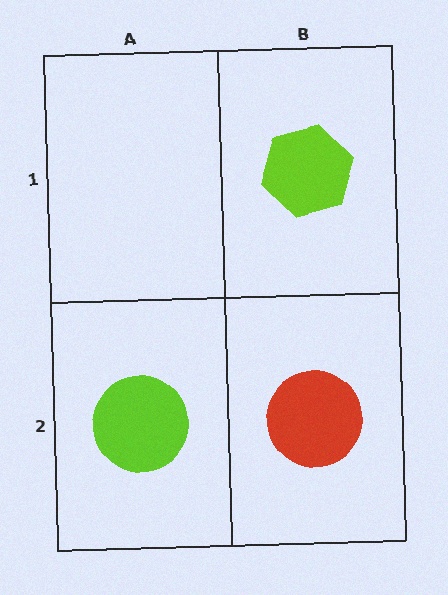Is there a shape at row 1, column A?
No, that cell is empty.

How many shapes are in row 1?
1 shape.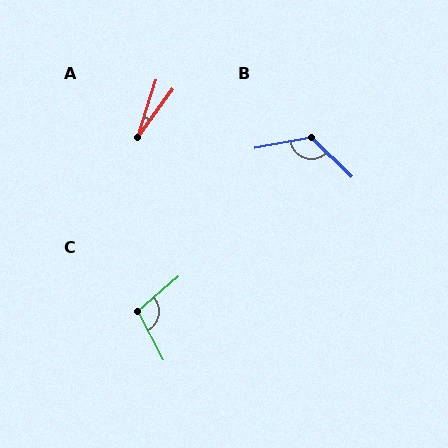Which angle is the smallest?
A, at approximately 18 degrees.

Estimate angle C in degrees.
Approximately 103 degrees.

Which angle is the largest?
B, at approximately 125 degrees.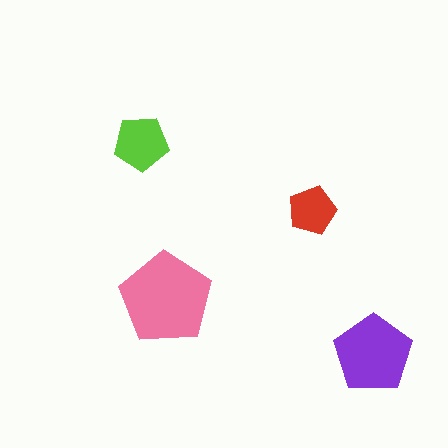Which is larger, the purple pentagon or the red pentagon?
The purple one.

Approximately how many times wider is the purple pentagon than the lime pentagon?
About 1.5 times wider.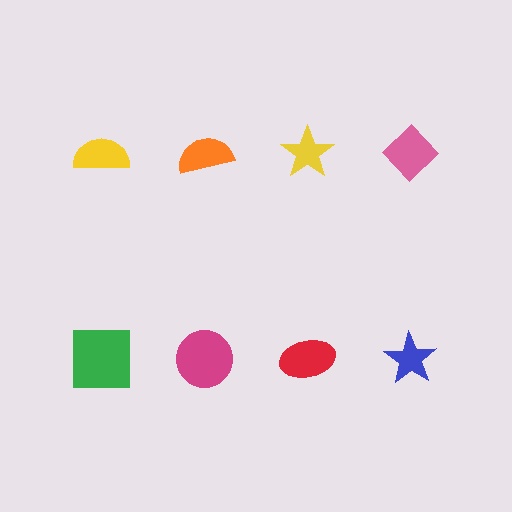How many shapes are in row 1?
4 shapes.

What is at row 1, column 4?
A pink diamond.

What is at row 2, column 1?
A green square.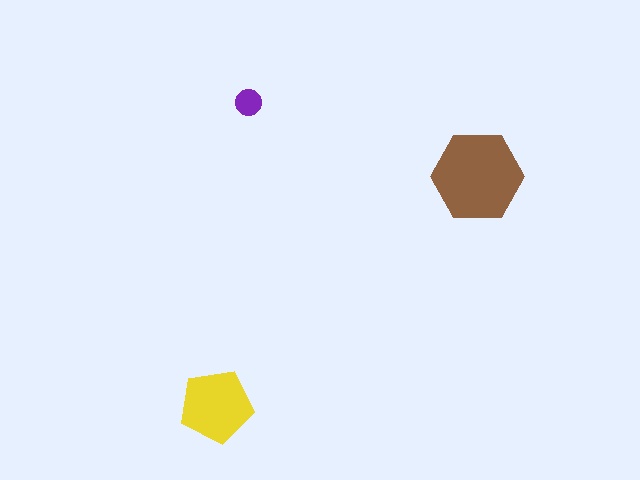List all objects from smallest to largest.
The purple circle, the yellow pentagon, the brown hexagon.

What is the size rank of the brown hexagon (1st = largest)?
1st.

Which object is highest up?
The purple circle is topmost.